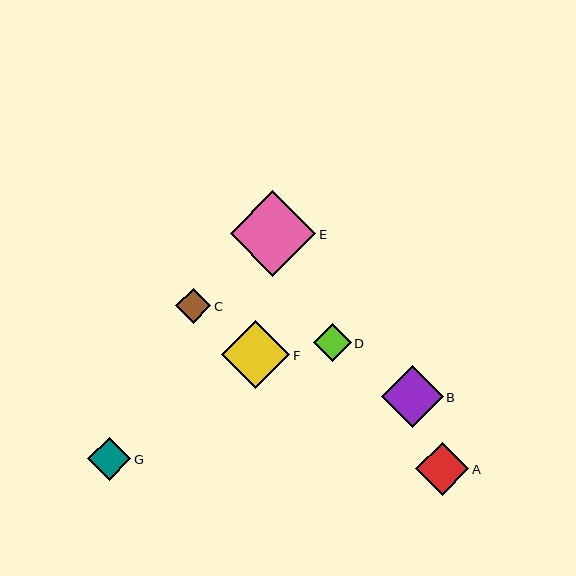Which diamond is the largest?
Diamond E is the largest with a size of approximately 86 pixels.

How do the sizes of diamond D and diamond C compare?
Diamond D and diamond C are approximately the same size.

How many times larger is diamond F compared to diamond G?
Diamond F is approximately 1.6 times the size of diamond G.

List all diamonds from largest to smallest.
From largest to smallest: E, F, B, A, G, D, C.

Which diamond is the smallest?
Diamond C is the smallest with a size of approximately 35 pixels.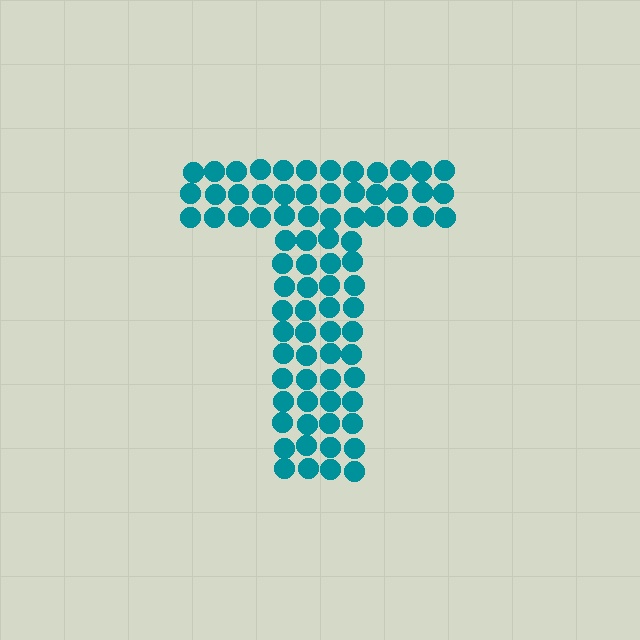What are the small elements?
The small elements are circles.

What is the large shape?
The large shape is the letter T.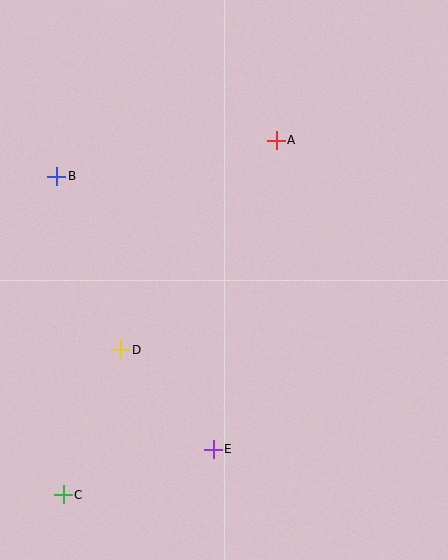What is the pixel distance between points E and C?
The distance between E and C is 157 pixels.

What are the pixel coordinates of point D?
Point D is at (121, 350).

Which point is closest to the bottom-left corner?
Point C is closest to the bottom-left corner.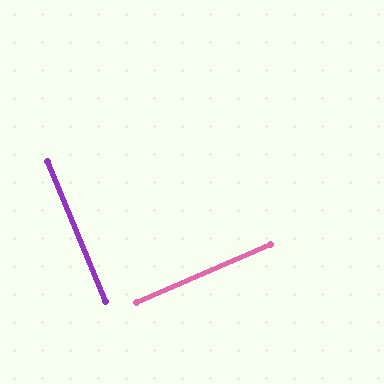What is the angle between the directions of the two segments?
Approximately 89 degrees.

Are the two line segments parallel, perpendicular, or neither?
Perpendicular — they meet at approximately 89°.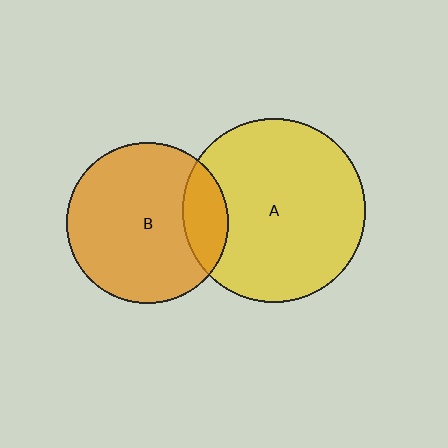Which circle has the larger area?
Circle A (yellow).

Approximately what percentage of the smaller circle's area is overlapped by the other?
Approximately 20%.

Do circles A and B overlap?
Yes.